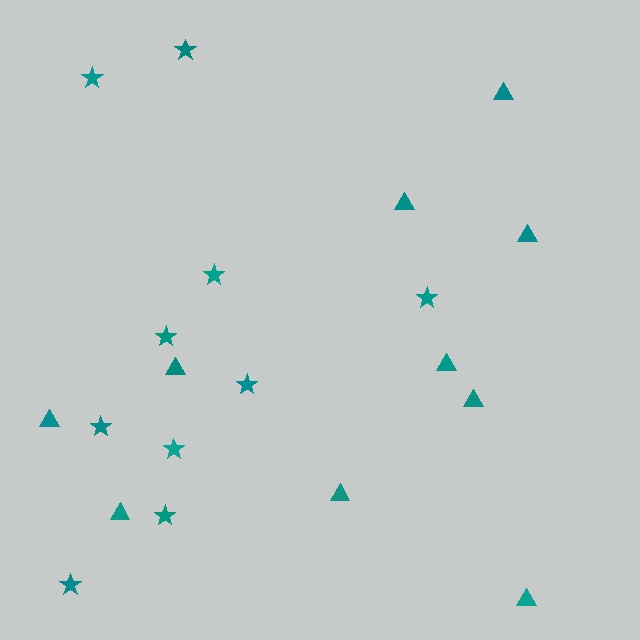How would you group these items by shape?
There are 2 groups: one group of triangles (10) and one group of stars (10).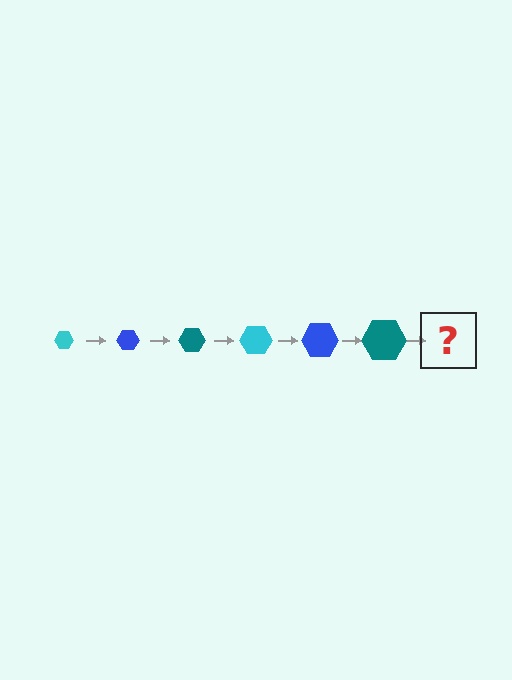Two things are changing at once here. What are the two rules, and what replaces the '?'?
The two rules are that the hexagon grows larger each step and the color cycles through cyan, blue, and teal. The '?' should be a cyan hexagon, larger than the previous one.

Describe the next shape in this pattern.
It should be a cyan hexagon, larger than the previous one.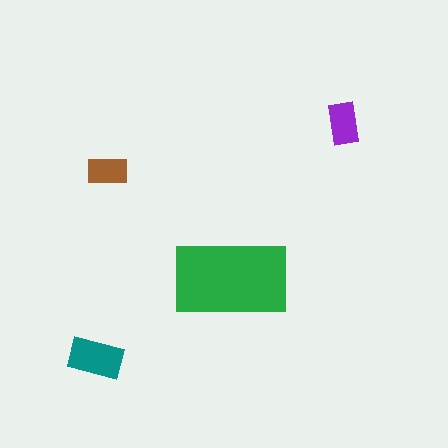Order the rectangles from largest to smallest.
the green one, the teal one, the purple one, the brown one.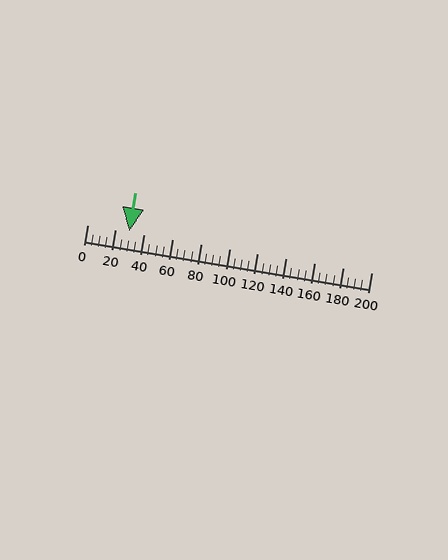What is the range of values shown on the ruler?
The ruler shows values from 0 to 200.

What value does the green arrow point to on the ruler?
The green arrow points to approximately 30.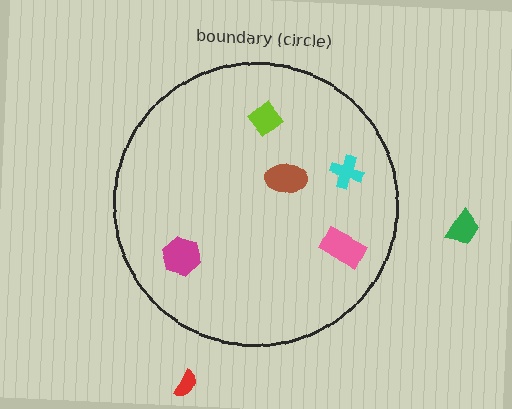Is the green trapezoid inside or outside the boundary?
Outside.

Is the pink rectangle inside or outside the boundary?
Inside.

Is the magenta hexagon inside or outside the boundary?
Inside.